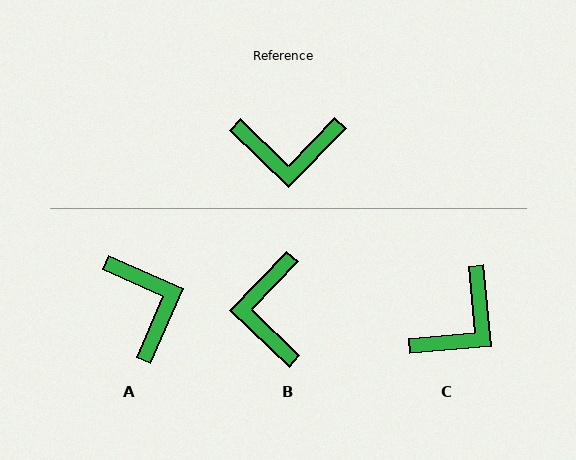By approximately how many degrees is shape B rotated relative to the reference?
Approximately 90 degrees clockwise.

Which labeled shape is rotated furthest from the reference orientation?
A, about 110 degrees away.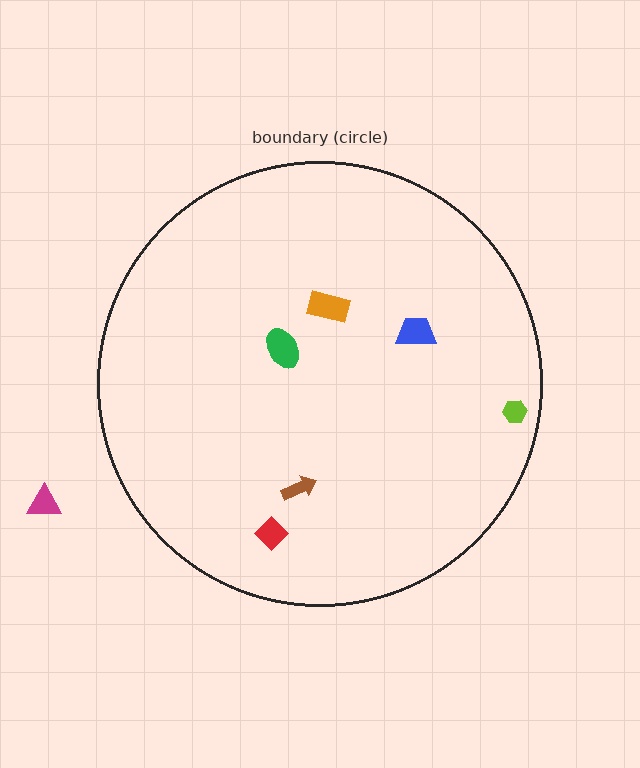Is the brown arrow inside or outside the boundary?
Inside.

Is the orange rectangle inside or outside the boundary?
Inside.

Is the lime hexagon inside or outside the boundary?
Inside.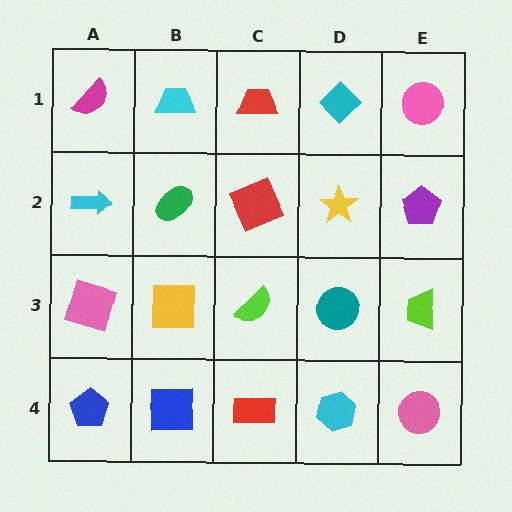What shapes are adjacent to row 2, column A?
A magenta semicircle (row 1, column A), a pink square (row 3, column A), a green ellipse (row 2, column B).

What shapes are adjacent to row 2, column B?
A cyan trapezoid (row 1, column B), a yellow square (row 3, column B), a cyan arrow (row 2, column A), a red square (row 2, column C).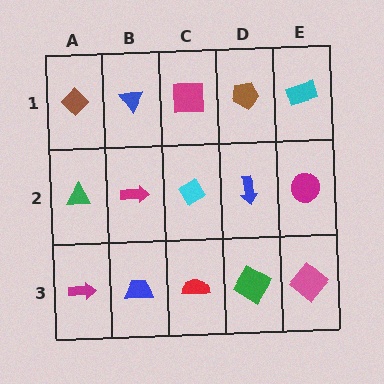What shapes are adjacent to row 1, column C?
A cyan diamond (row 2, column C), a blue triangle (row 1, column B), a brown pentagon (row 1, column D).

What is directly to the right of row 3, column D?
A pink diamond.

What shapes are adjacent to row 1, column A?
A green triangle (row 2, column A), a blue triangle (row 1, column B).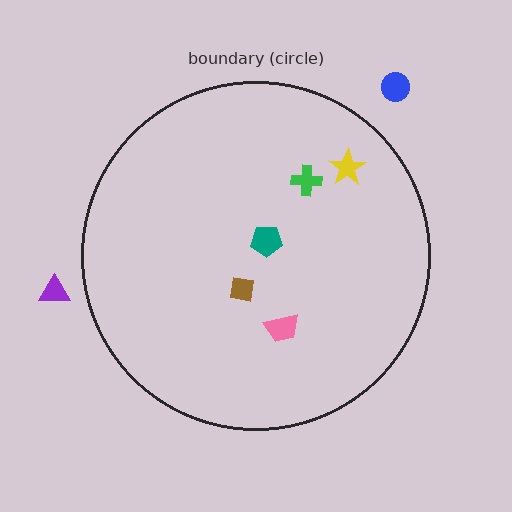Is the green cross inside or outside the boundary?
Inside.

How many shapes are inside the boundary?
5 inside, 2 outside.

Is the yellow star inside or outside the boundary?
Inside.